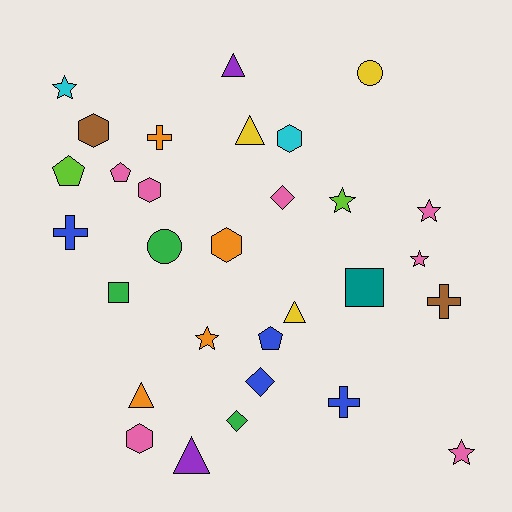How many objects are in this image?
There are 30 objects.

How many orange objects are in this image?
There are 4 orange objects.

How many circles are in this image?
There are 2 circles.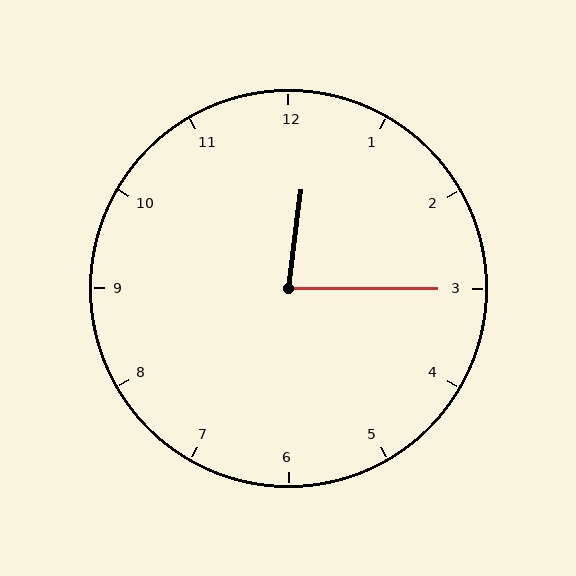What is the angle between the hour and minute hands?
Approximately 82 degrees.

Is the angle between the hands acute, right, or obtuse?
It is acute.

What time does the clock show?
12:15.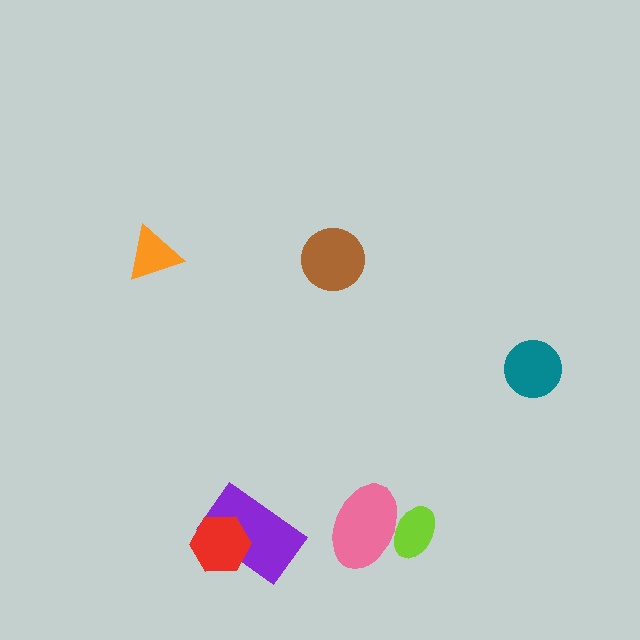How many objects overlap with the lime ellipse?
1 object overlaps with the lime ellipse.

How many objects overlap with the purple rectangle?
1 object overlaps with the purple rectangle.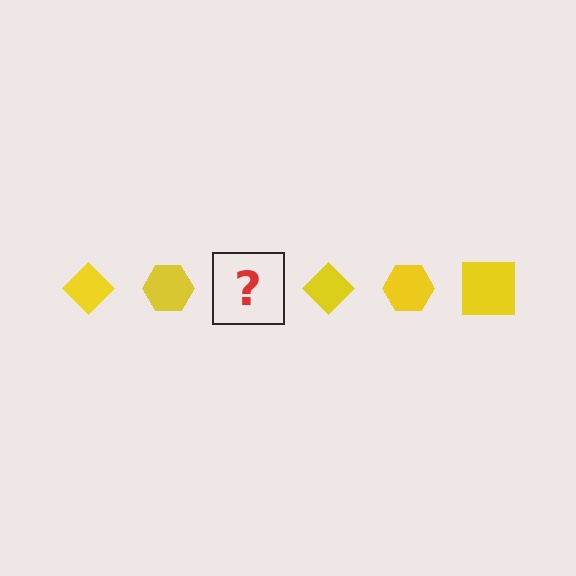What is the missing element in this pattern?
The missing element is a yellow square.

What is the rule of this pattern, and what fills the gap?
The rule is that the pattern cycles through diamond, hexagon, square shapes in yellow. The gap should be filled with a yellow square.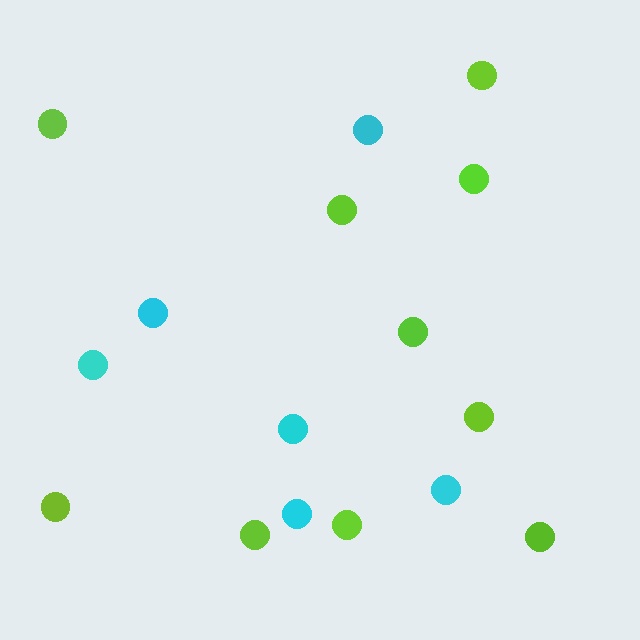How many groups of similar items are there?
There are 2 groups: one group of lime circles (10) and one group of cyan circles (6).